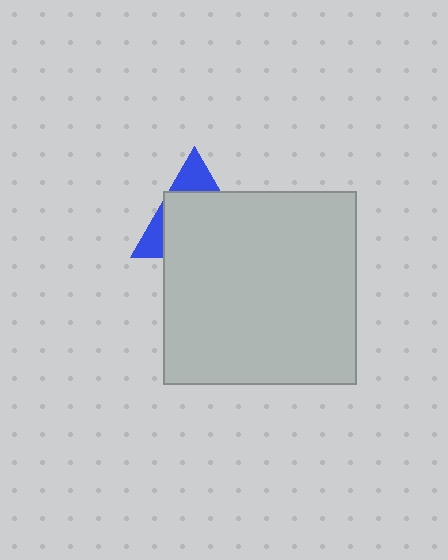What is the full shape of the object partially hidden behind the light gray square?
The partially hidden object is a blue triangle.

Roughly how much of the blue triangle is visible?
A small part of it is visible (roughly 30%).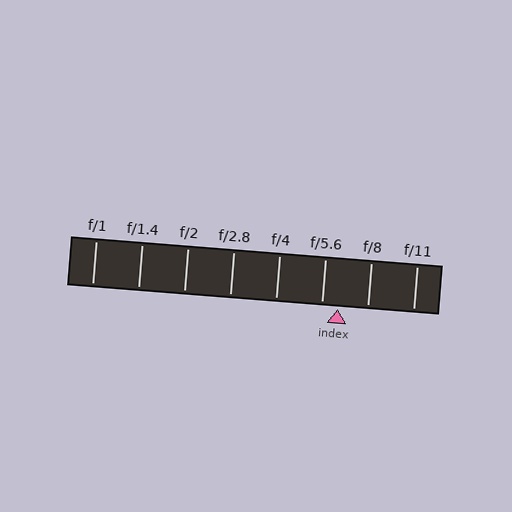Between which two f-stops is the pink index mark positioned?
The index mark is between f/5.6 and f/8.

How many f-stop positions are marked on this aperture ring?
There are 8 f-stop positions marked.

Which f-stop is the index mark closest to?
The index mark is closest to f/5.6.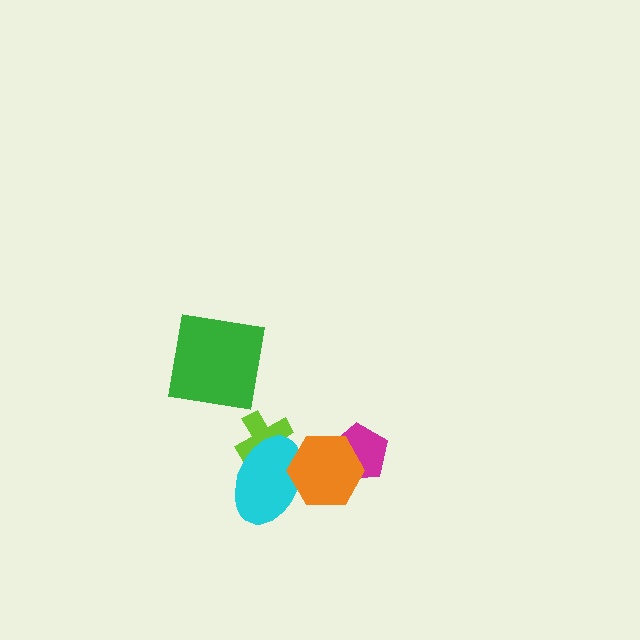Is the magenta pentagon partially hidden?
Yes, it is partially covered by another shape.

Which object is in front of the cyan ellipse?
The orange hexagon is in front of the cyan ellipse.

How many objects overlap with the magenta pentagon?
1 object overlaps with the magenta pentagon.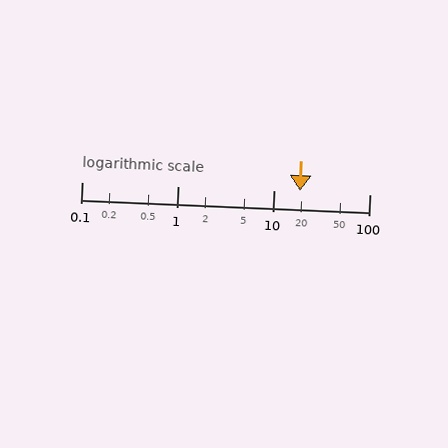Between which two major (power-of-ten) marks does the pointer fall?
The pointer is between 10 and 100.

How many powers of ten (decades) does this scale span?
The scale spans 3 decades, from 0.1 to 100.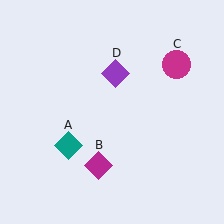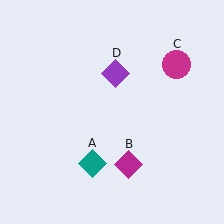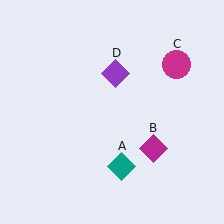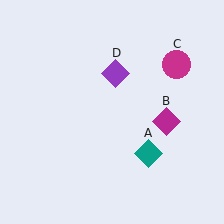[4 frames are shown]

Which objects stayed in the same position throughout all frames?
Magenta circle (object C) and purple diamond (object D) remained stationary.